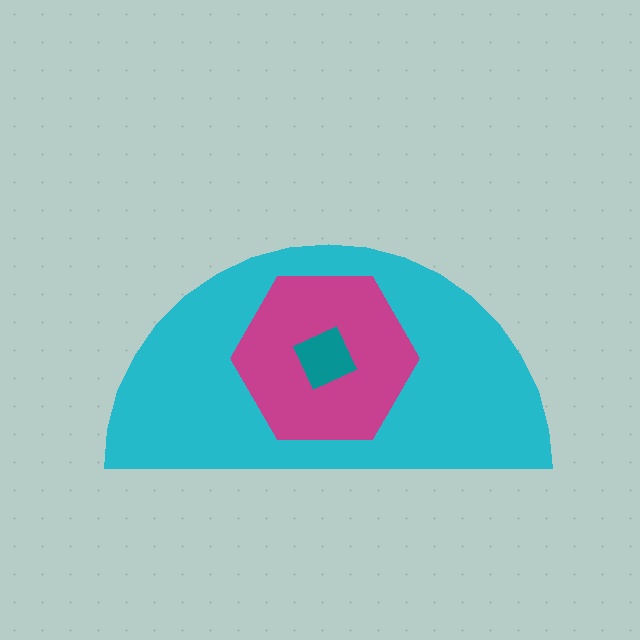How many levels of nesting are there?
3.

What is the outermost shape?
The cyan semicircle.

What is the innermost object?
The teal square.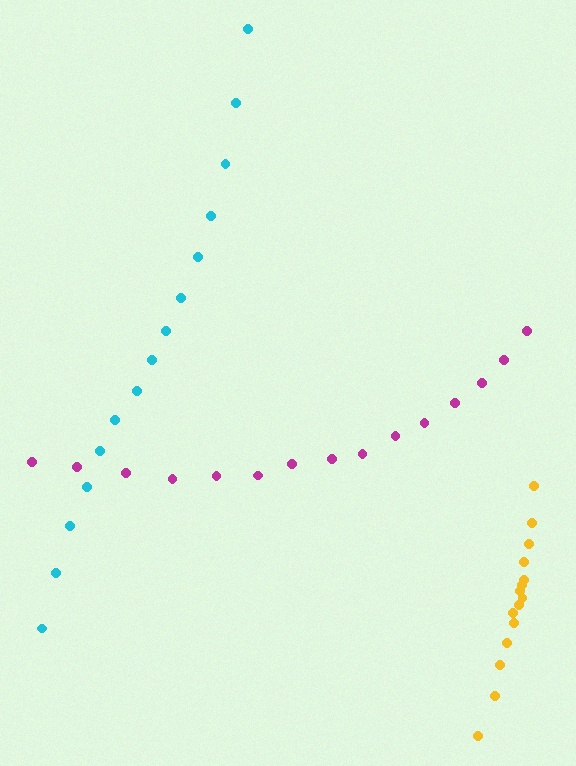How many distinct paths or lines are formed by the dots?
There are 3 distinct paths.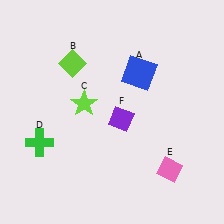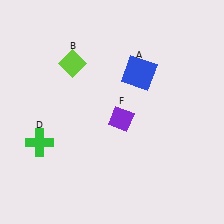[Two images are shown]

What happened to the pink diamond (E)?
The pink diamond (E) was removed in Image 2. It was in the bottom-right area of Image 1.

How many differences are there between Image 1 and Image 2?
There are 2 differences between the two images.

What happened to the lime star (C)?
The lime star (C) was removed in Image 2. It was in the top-left area of Image 1.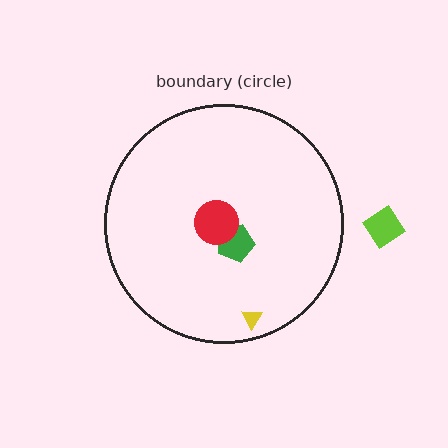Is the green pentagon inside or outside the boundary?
Inside.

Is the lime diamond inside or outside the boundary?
Outside.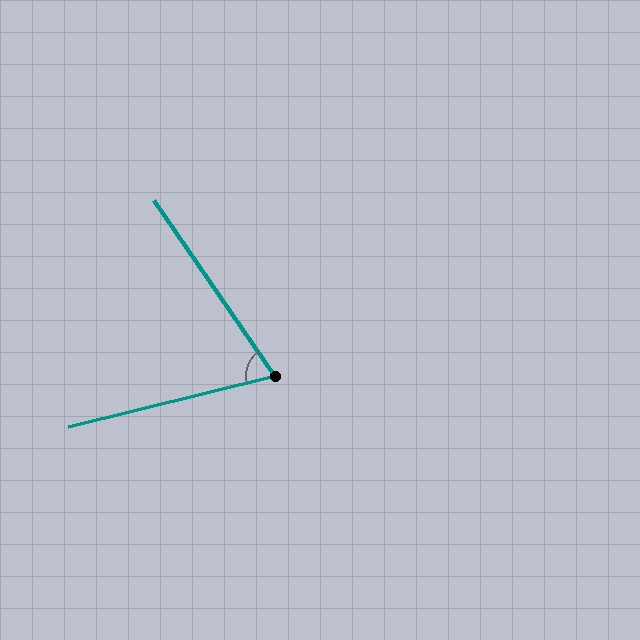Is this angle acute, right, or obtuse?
It is acute.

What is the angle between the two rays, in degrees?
Approximately 69 degrees.